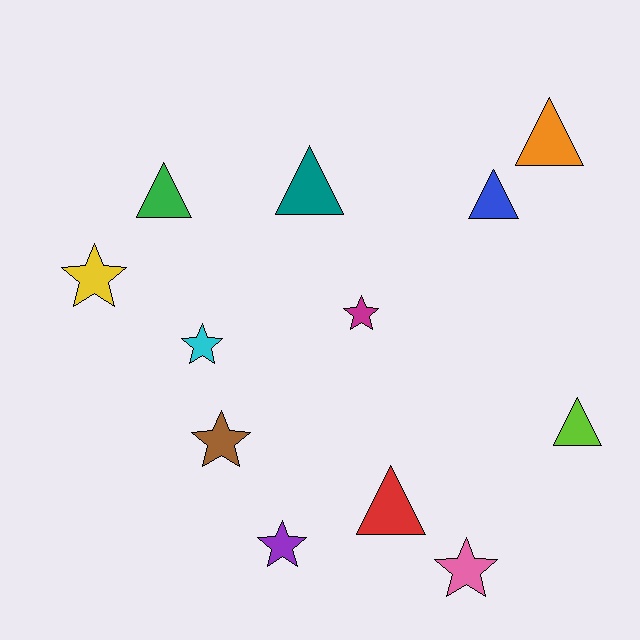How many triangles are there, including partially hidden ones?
There are 6 triangles.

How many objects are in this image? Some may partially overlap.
There are 12 objects.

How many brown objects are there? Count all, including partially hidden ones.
There is 1 brown object.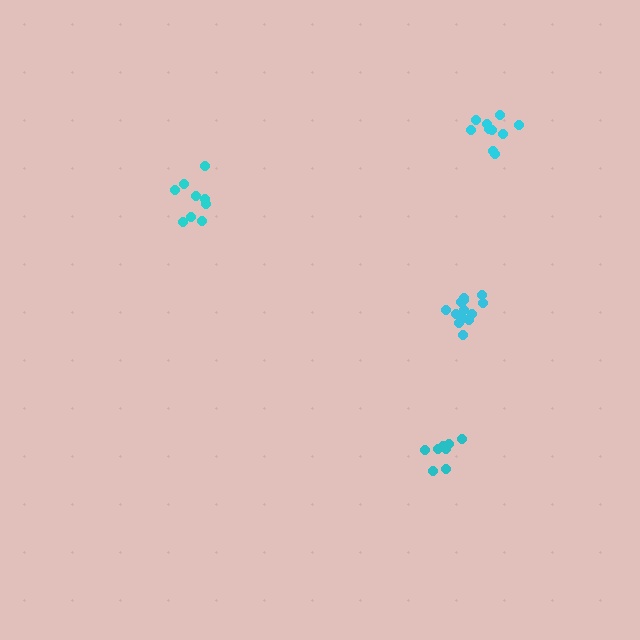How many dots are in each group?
Group 1: 9 dots, Group 2: 13 dots, Group 3: 8 dots, Group 4: 10 dots (40 total).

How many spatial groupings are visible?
There are 4 spatial groupings.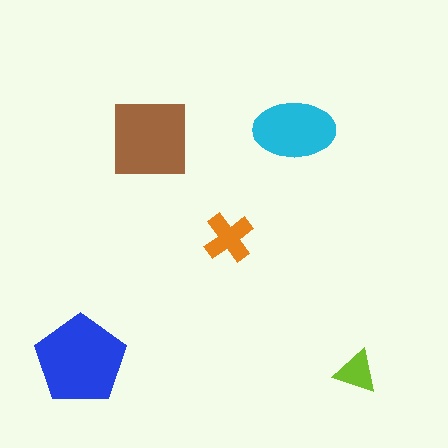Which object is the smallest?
The lime triangle.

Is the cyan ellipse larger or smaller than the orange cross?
Larger.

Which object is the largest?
The blue pentagon.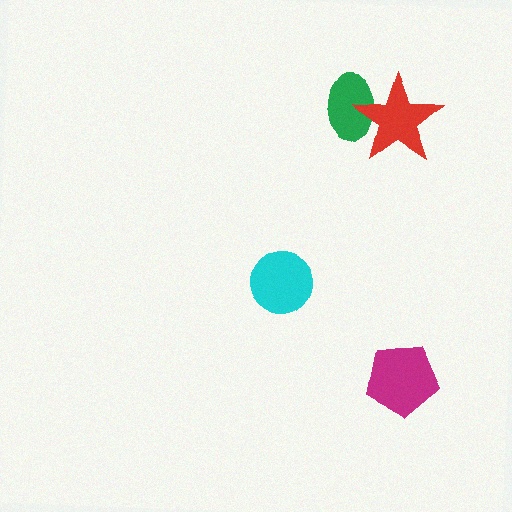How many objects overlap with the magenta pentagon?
0 objects overlap with the magenta pentagon.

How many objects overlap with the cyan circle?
0 objects overlap with the cyan circle.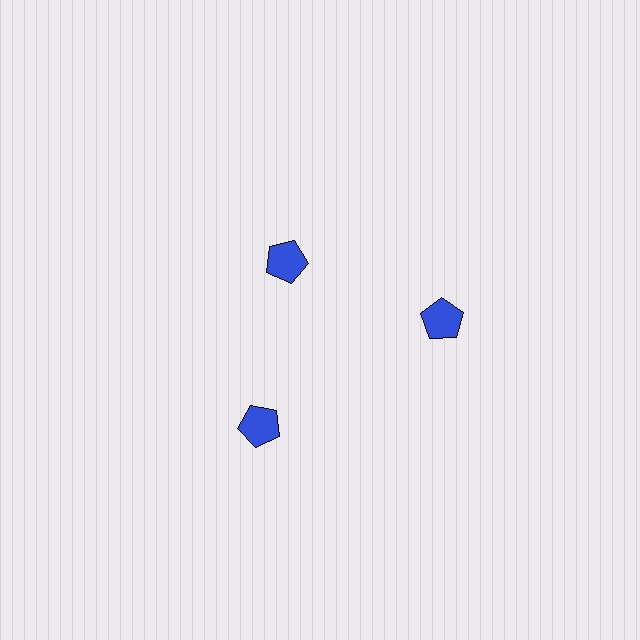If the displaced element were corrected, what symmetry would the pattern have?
It would have 3-fold rotational symmetry — the pattern would map onto itself every 120 degrees.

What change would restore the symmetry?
The symmetry would be restored by moving it outward, back onto the ring so that all 3 pentagons sit at equal angles and equal distance from the center.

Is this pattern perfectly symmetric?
No. The 3 blue pentagons are arranged in a ring, but one element near the 11 o'clock position is pulled inward toward the center, breaking the 3-fold rotational symmetry.